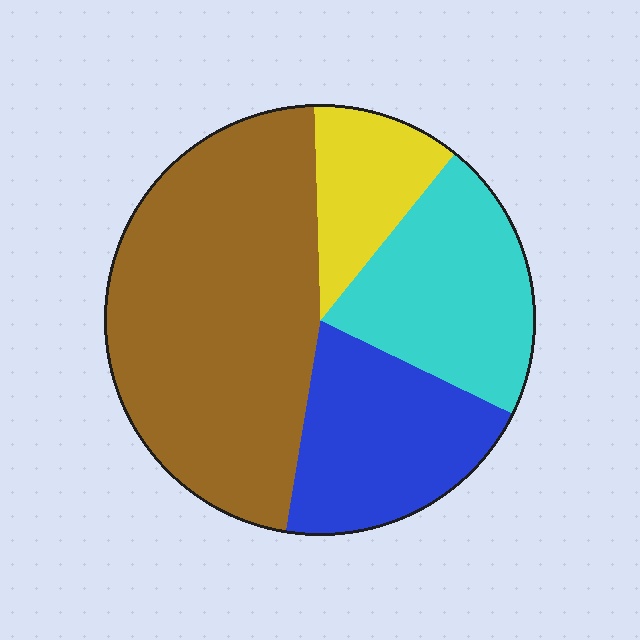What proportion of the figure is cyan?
Cyan takes up about one fifth (1/5) of the figure.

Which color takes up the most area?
Brown, at roughly 45%.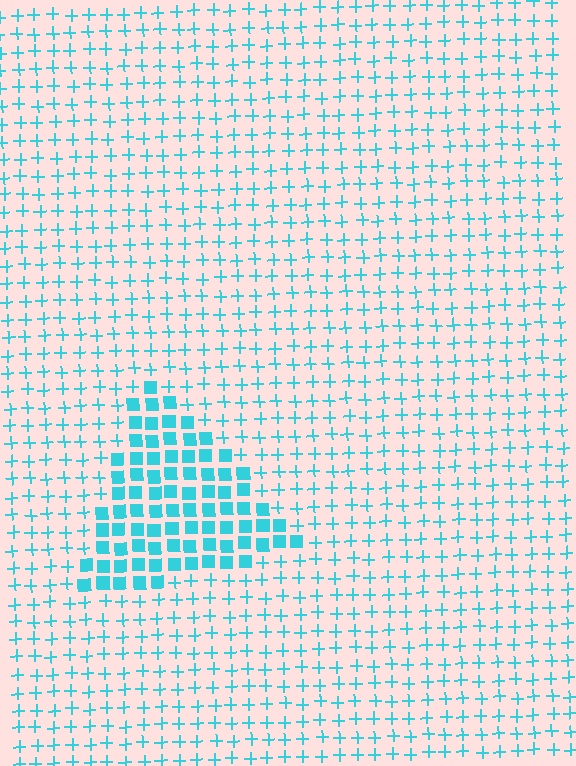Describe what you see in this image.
The image is filled with small cyan elements arranged in a uniform grid. A triangle-shaped region contains squares, while the surrounding area contains plus signs. The boundary is defined purely by the change in element shape.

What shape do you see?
I see a triangle.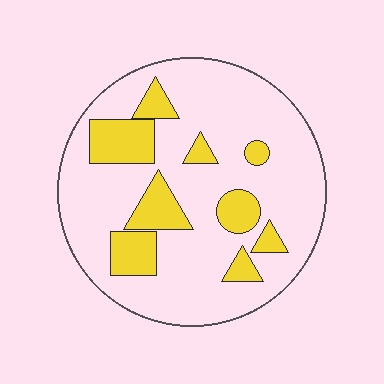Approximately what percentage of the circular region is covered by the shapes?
Approximately 20%.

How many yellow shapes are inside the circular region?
9.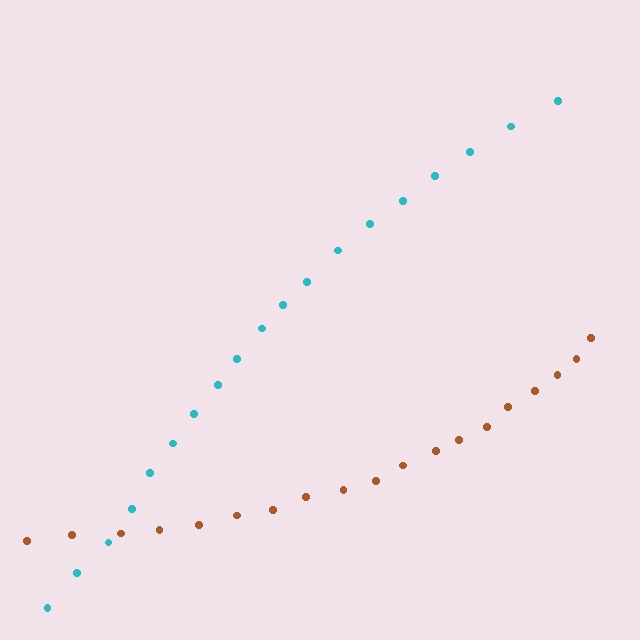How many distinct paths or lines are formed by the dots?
There are 2 distinct paths.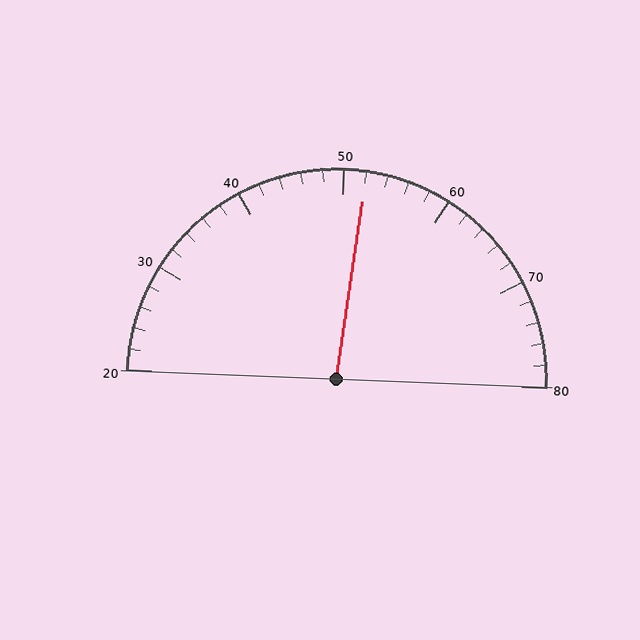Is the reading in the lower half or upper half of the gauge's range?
The reading is in the upper half of the range (20 to 80).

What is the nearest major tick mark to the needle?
The nearest major tick mark is 50.